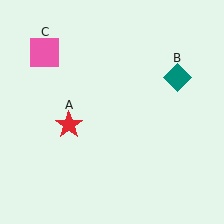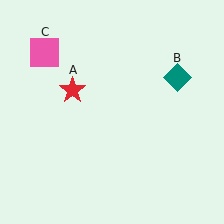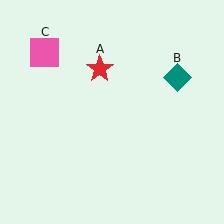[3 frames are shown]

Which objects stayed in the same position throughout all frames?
Teal diamond (object B) and pink square (object C) remained stationary.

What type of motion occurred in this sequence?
The red star (object A) rotated clockwise around the center of the scene.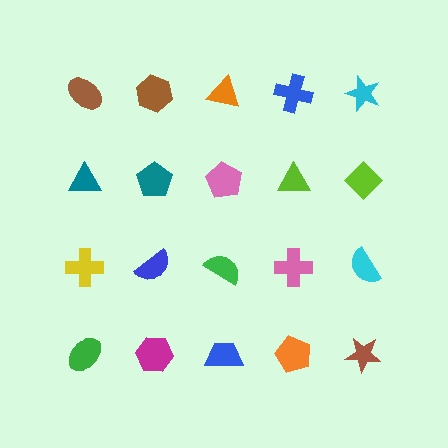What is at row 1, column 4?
A blue cross.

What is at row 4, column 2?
A magenta hexagon.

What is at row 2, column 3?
A pink pentagon.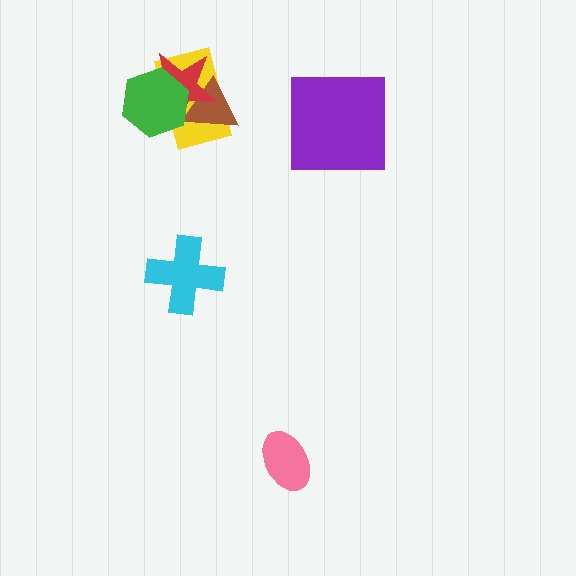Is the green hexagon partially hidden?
No, no other shape covers it.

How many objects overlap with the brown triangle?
3 objects overlap with the brown triangle.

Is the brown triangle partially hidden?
Yes, it is partially covered by another shape.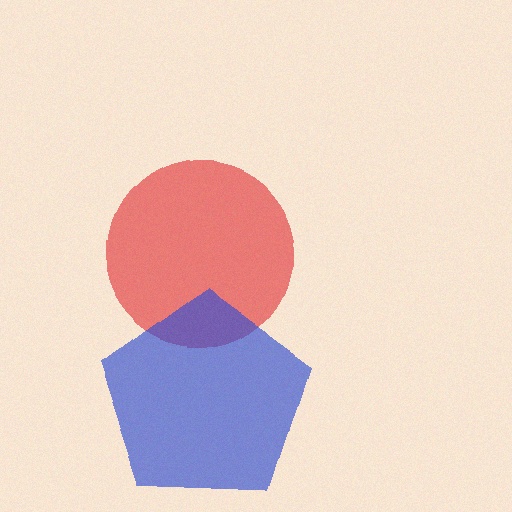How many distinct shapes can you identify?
There are 2 distinct shapes: a red circle, a blue pentagon.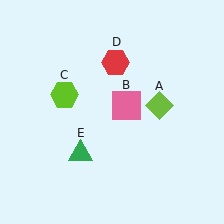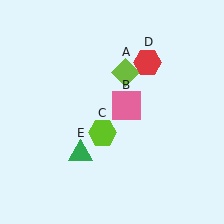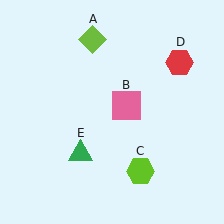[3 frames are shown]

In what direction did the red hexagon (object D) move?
The red hexagon (object D) moved right.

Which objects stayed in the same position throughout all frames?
Pink square (object B) and green triangle (object E) remained stationary.